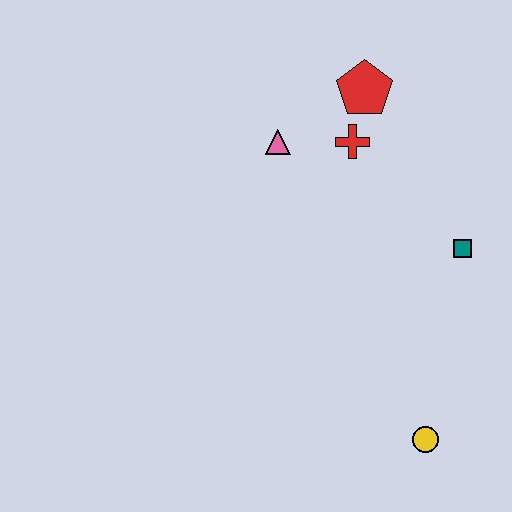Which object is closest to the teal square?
The red cross is closest to the teal square.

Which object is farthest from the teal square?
The pink triangle is farthest from the teal square.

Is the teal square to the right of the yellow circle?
Yes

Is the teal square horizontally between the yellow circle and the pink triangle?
No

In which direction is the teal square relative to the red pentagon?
The teal square is below the red pentagon.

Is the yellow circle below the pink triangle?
Yes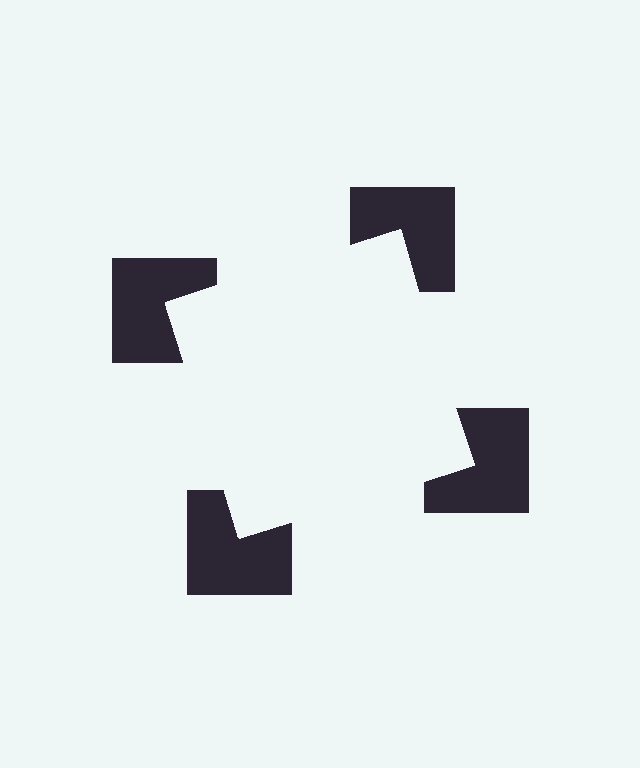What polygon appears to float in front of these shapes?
An illusory square — its edges are inferred from the aligned wedge cuts in the notched squares, not physically drawn.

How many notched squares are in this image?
There are 4 — one at each vertex of the illusory square.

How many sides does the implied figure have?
4 sides.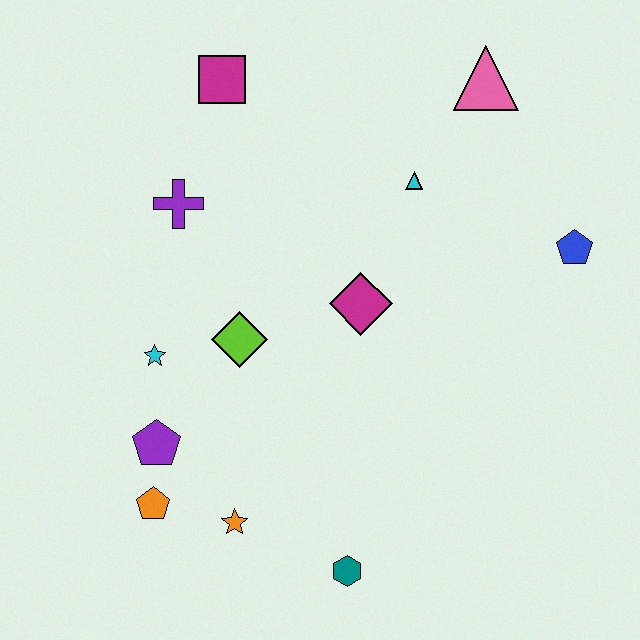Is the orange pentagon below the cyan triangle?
Yes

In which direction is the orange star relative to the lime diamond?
The orange star is below the lime diamond.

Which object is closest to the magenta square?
The purple cross is closest to the magenta square.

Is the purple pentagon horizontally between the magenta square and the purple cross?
No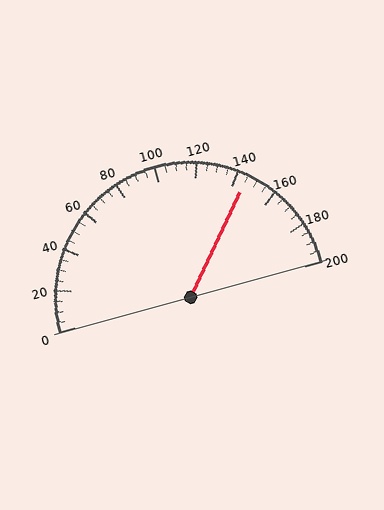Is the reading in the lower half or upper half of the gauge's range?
The reading is in the upper half of the range (0 to 200).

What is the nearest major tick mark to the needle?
The nearest major tick mark is 140.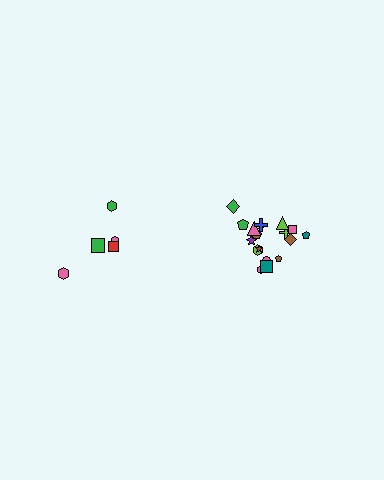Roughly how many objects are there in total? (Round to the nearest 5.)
Roughly 25 objects in total.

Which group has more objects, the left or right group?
The right group.